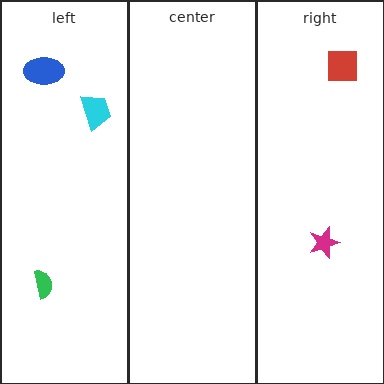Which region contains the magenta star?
The right region.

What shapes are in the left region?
The green semicircle, the cyan trapezoid, the blue ellipse.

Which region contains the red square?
The right region.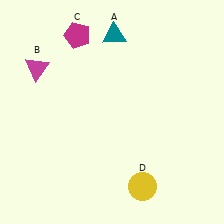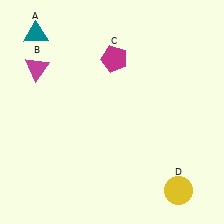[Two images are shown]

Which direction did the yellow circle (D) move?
The yellow circle (D) moved right.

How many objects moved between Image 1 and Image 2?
3 objects moved between the two images.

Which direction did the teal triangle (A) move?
The teal triangle (A) moved left.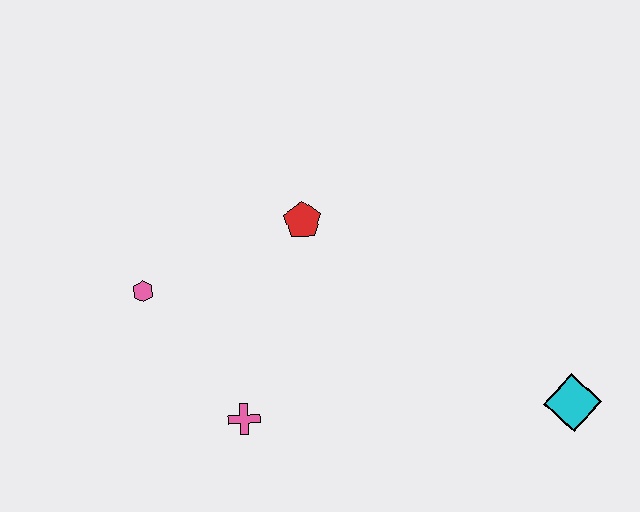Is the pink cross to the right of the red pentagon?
No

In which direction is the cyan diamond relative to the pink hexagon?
The cyan diamond is to the right of the pink hexagon.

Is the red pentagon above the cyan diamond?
Yes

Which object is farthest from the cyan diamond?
The pink hexagon is farthest from the cyan diamond.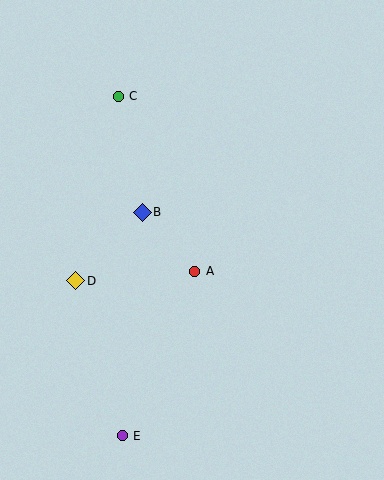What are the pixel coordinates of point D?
Point D is at (76, 281).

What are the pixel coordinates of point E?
Point E is at (122, 436).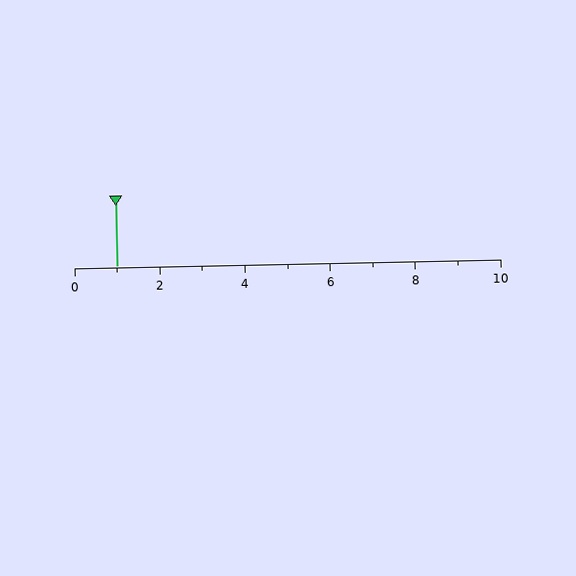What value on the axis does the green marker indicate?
The marker indicates approximately 1.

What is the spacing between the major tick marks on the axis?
The major ticks are spaced 2 apart.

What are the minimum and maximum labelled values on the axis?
The axis runs from 0 to 10.